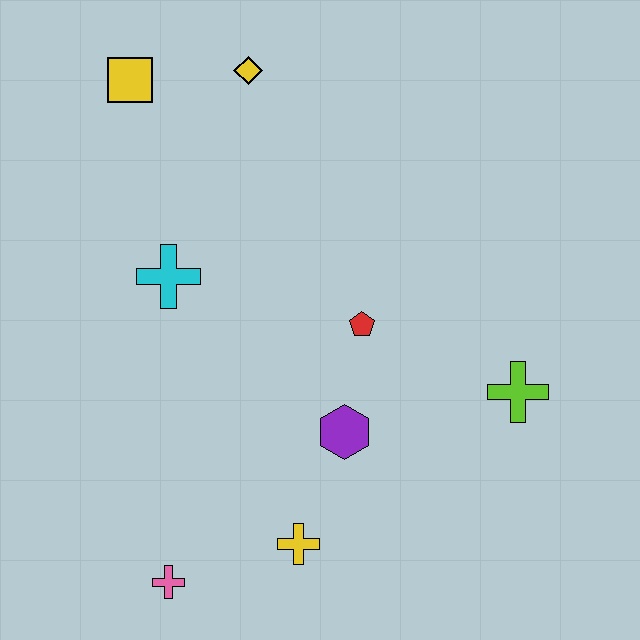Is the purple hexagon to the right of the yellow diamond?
Yes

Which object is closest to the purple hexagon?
The red pentagon is closest to the purple hexagon.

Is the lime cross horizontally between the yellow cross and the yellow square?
No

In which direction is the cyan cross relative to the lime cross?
The cyan cross is to the left of the lime cross.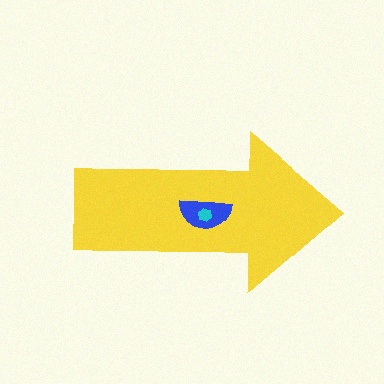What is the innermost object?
The cyan hexagon.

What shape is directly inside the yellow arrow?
The blue semicircle.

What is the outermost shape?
The yellow arrow.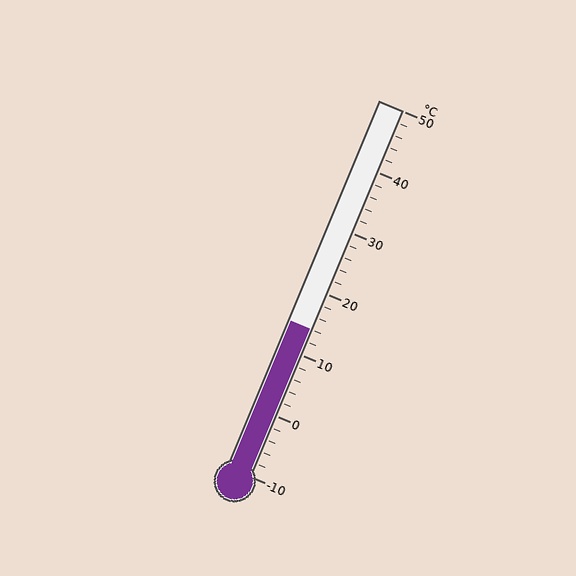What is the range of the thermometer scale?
The thermometer scale ranges from -10°C to 50°C.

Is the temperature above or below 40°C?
The temperature is below 40°C.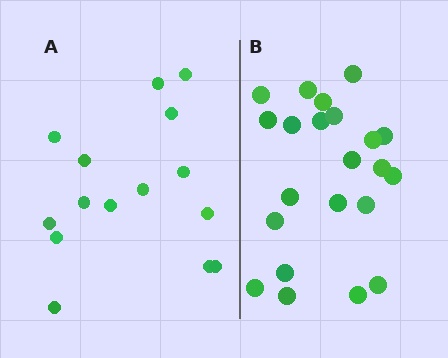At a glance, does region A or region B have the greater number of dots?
Region B (the right region) has more dots.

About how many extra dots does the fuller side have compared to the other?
Region B has roughly 8 or so more dots than region A.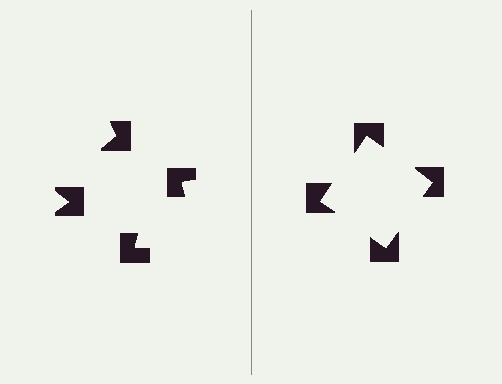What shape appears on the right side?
An illusory square.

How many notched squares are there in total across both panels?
8 — 4 on each side.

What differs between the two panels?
The notched squares are positioned identically on both sides; only the wedge orientations differ. On the right they align to a square; on the left they are misaligned.